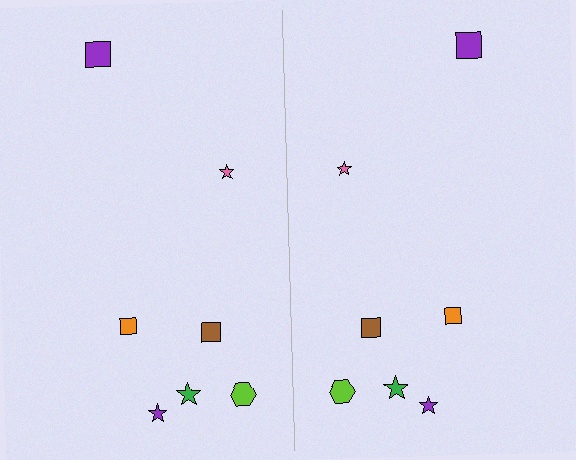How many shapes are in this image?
There are 14 shapes in this image.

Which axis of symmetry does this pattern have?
The pattern has a vertical axis of symmetry running through the center of the image.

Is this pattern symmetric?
Yes, this pattern has bilateral (reflection) symmetry.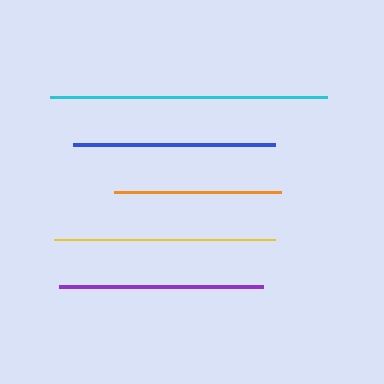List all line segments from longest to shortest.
From longest to shortest: cyan, yellow, purple, blue, orange.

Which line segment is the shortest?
The orange line is the shortest at approximately 167 pixels.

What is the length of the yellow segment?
The yellow segment is approximately 220 pixels long.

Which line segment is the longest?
The cyan line is the longest at approximately 277 pixels.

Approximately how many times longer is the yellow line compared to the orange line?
The yellow line is approximately 1.3 times the length of the orange line.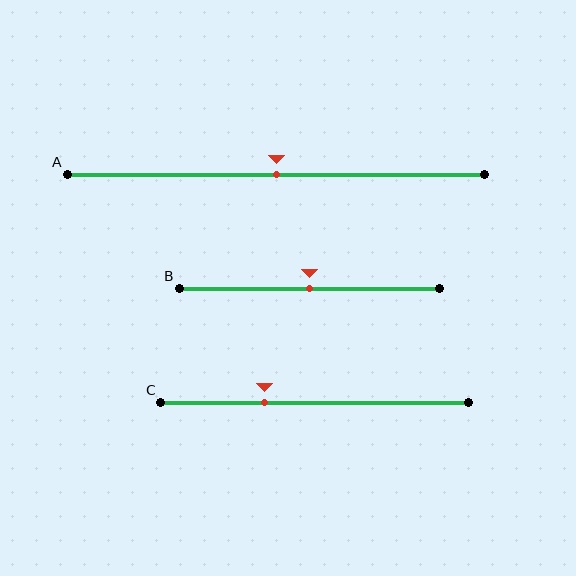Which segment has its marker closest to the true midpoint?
Segment A has its marker closest to the true midpoint.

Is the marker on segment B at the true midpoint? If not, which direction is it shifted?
Yes, the marker on segment B is at the true midpoint.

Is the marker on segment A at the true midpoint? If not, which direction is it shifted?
Yes, the marker on segment A is at the true midpoint.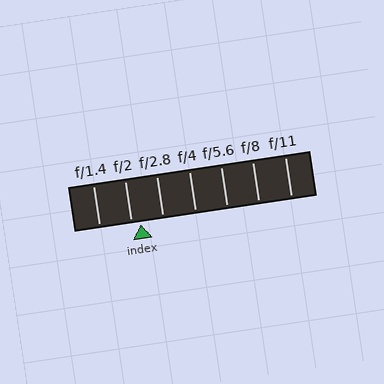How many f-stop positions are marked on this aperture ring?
There are 7 f-stop positions marked.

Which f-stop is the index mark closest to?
The index mark is closest to f/2.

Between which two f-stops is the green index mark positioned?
The index mark is between f/2 and f/2.8.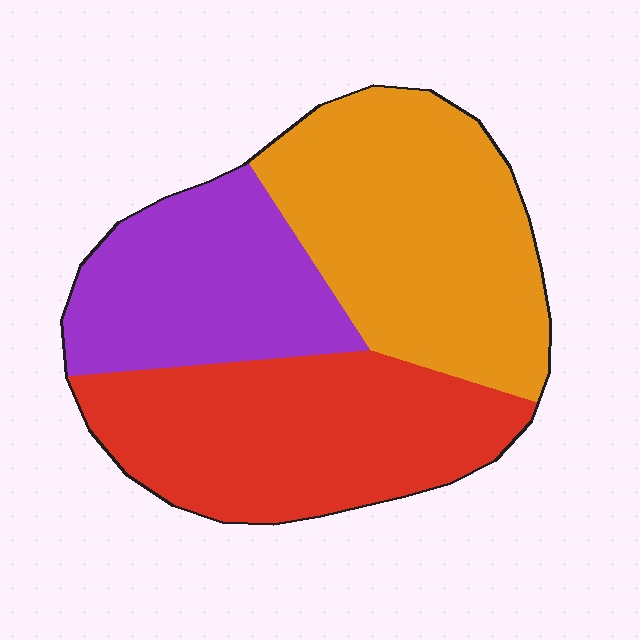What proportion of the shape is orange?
Orange takes up about three eighths (3/8) of the shape.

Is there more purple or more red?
Red.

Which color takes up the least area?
Purple, at roughly 25%.